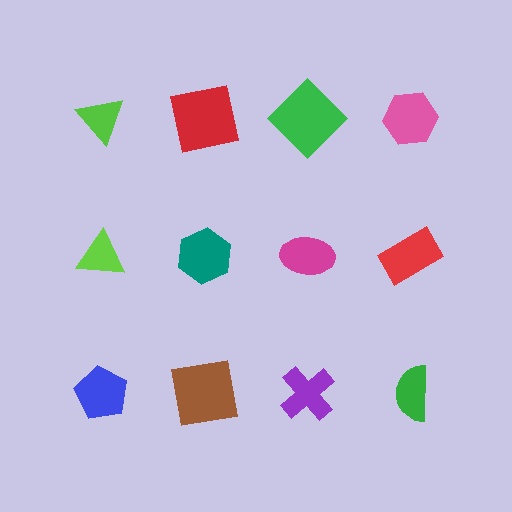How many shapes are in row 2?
4 shapes.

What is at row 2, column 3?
A magenta ellipse.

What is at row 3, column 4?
A green semicircle.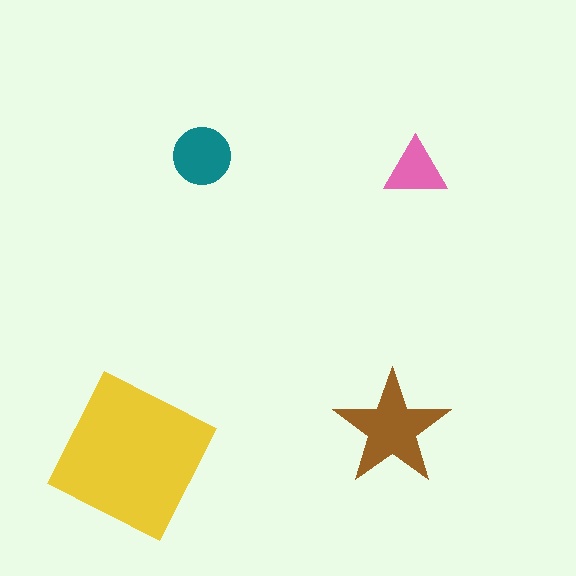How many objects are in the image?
There are 4 objects in the image.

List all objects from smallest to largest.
The pink triangle, the teal circle, the brown star, the yellow square.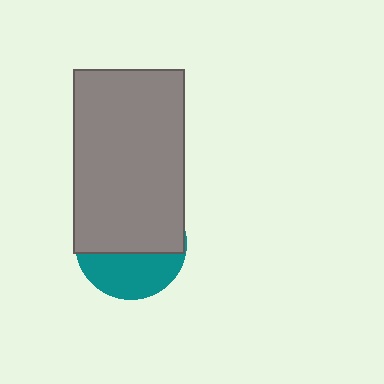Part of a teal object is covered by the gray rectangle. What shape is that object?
It is a circle.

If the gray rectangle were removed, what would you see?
You would see the complete teal circle.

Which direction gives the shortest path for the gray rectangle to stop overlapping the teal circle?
Moving up gives the shortest separation.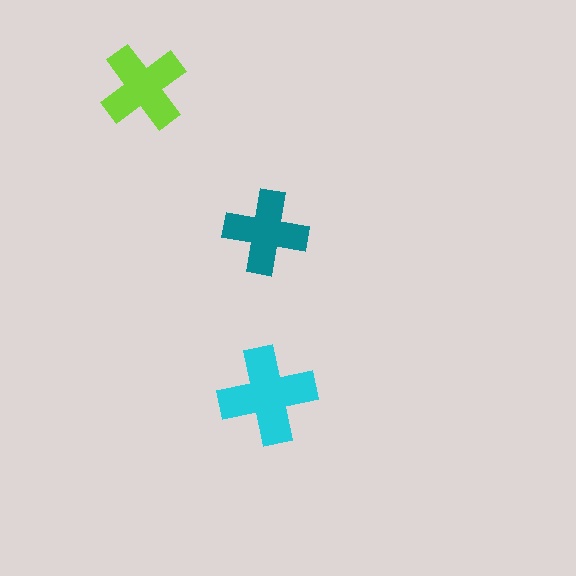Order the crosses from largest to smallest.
the cyan one, the lime one, the teal one.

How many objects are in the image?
There are 3 objects in the image.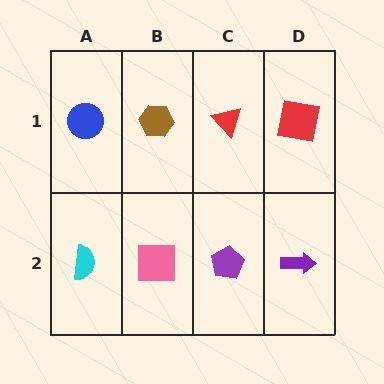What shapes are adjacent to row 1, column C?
A purple pentagon (row 2, column C), a brown hexagon (row 1, column B), a red square (row 1, column D).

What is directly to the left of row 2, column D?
A purple pentagon.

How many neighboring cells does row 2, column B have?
3.